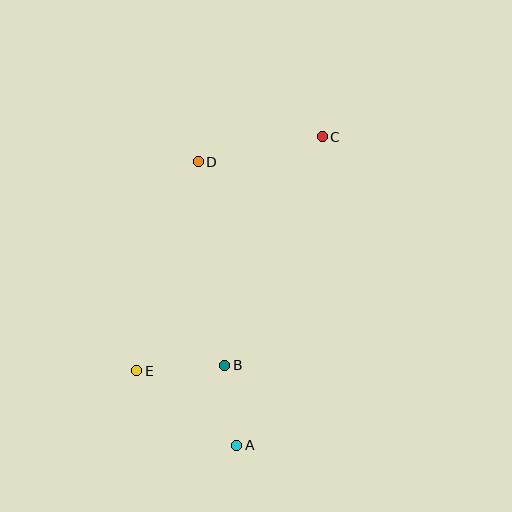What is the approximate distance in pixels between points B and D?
The distance between B and D is approximately 205 pixels.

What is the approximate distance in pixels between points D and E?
The distance between D and E is approximately 218 pixels.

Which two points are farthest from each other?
Points A and C are farthest from each other.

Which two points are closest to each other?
Points A and B are closest to each other.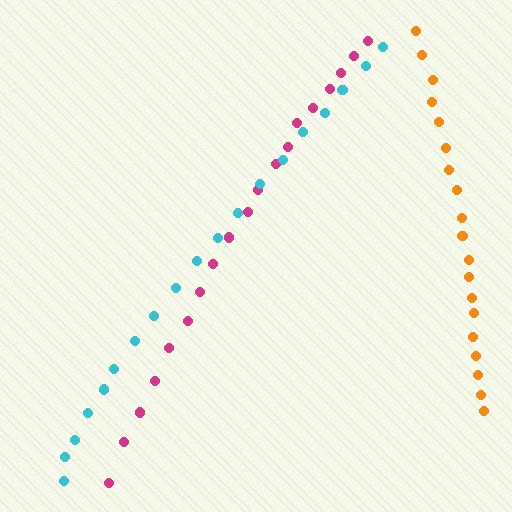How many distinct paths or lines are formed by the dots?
There are 3 distinct paths.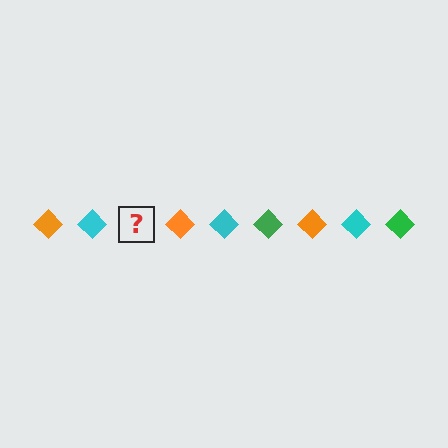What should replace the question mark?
The question mark should be replaced with a green diamond.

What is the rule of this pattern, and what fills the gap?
The rule is that the pattern cycles through orange, cyan, green diamonds. The gap should be filled with a green diamond.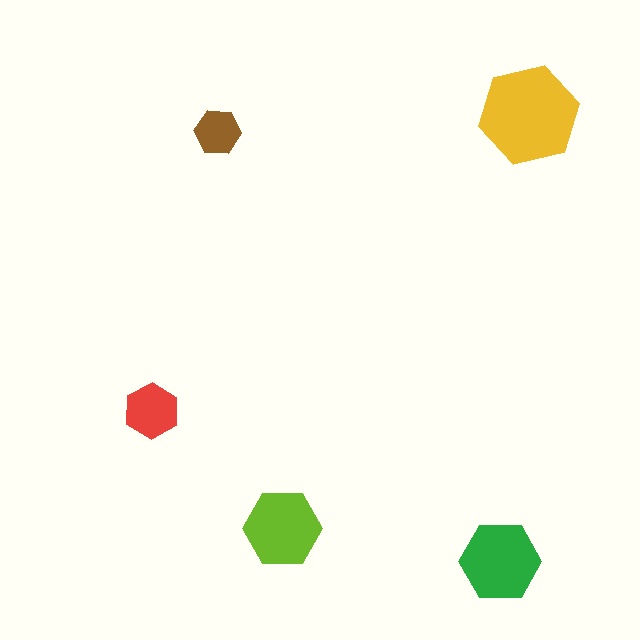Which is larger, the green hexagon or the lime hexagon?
The green one.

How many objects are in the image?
There are 5 objects in the image.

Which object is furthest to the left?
The red hexagon is leftmost.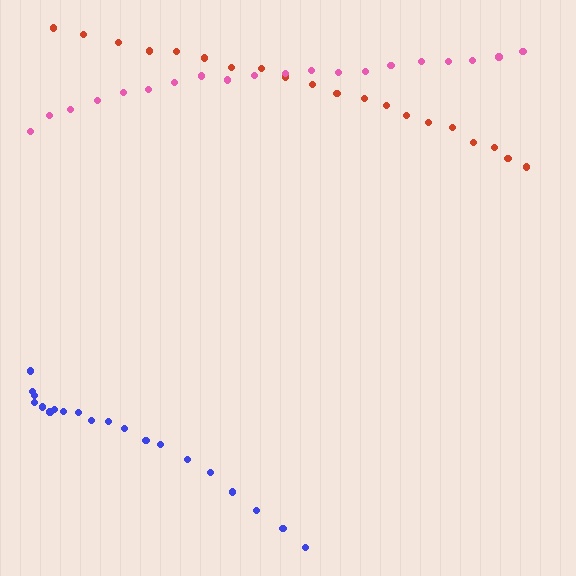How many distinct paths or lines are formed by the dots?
There are 3 distinct paths.